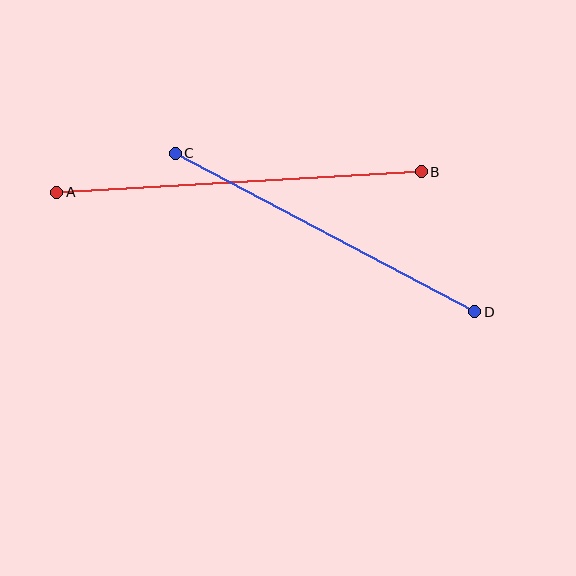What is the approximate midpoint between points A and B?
The midpoint is at approximately (239, 182) pixels.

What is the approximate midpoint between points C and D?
The midpoint is at approximately (325, 232) pixels.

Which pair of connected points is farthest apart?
Points A and B are farthest apart.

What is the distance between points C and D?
The distance is approximately 339 pixels.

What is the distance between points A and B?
The distance is approximately 365 pixels.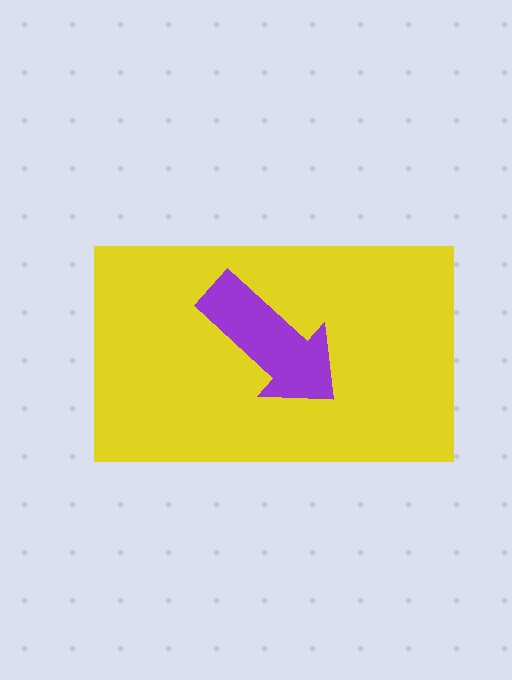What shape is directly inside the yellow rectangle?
The purple arrow.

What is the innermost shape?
The purple arrow.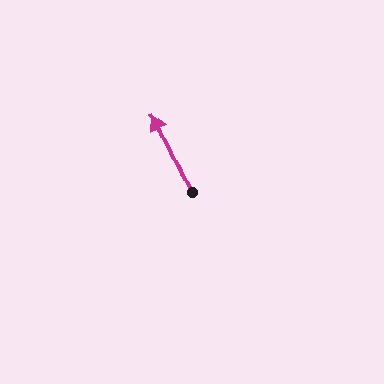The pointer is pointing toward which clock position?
Roughly 11 o'clock.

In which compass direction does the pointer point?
Northwest.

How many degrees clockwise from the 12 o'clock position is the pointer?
Approximately 335 degrees.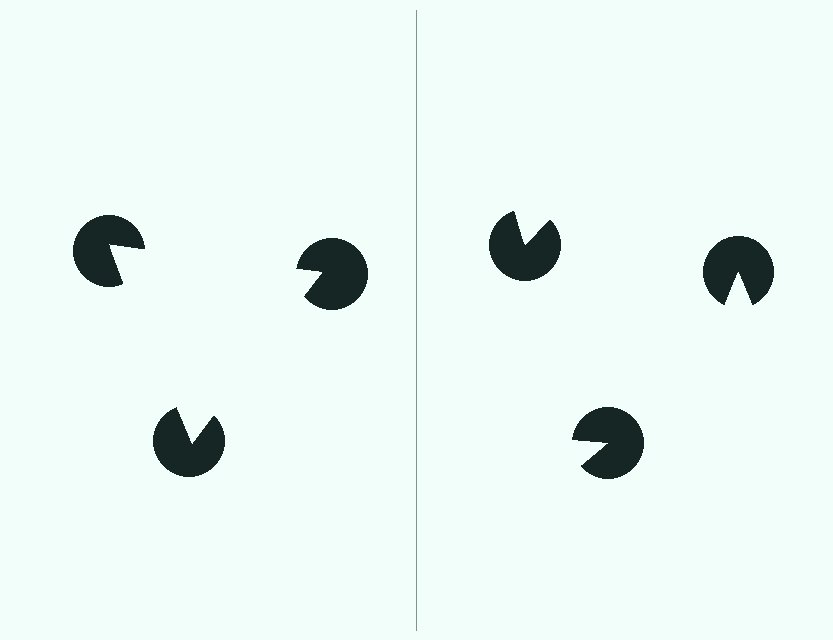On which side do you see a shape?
An illusory triangle appears on the left side. On the right side the wedge cuts are rotated, so no coherent shape forms.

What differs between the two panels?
The pac-man discs are positioned identically on both sides; only the wedge orientations differ. On the left they align to a triangle; on the right they are misaligned.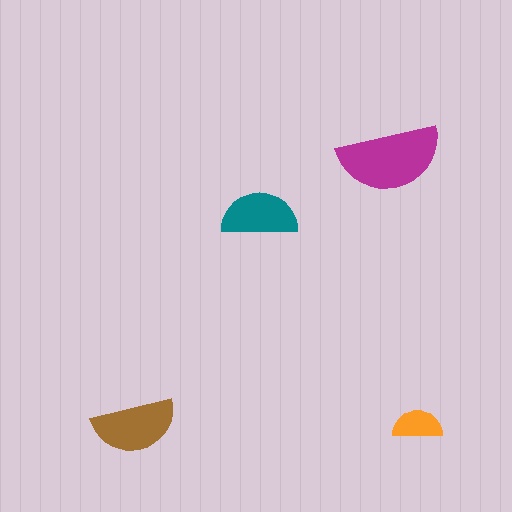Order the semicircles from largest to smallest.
the magenta one, the brown one, the teal one, the orange one.